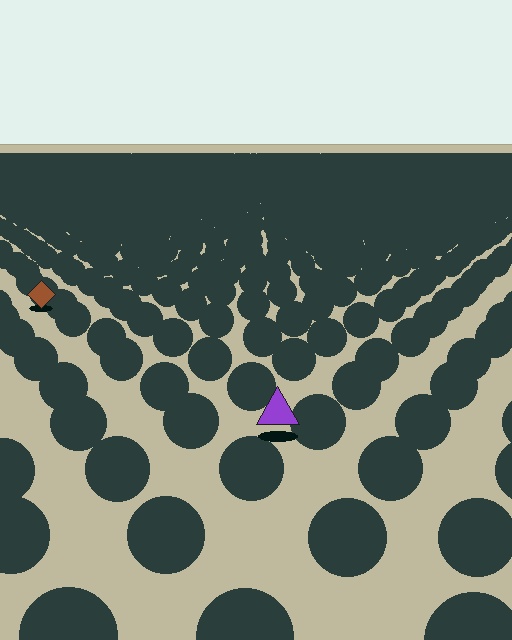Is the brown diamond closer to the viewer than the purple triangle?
No. The purple triangle is closer — you can tell from the texture gradient: the ground texture is coarser near it.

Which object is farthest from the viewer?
The brown diamond is farthest from the viewer. It appears smaller and the ground texture around it is denser.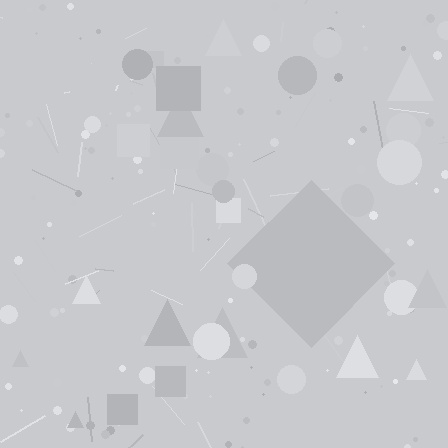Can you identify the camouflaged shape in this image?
The camouflaged shape is a diamond.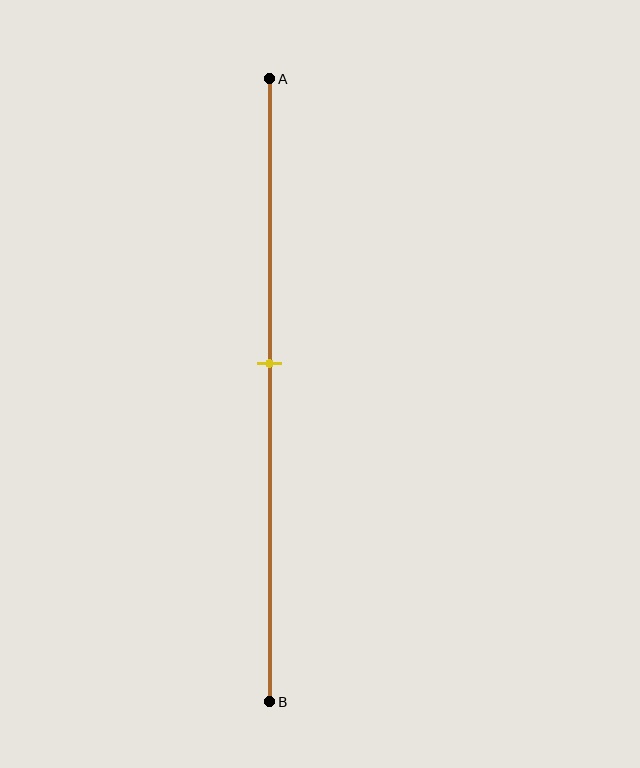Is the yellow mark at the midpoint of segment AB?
No, the mark is at about 45% from A, not at the 50% midpoint.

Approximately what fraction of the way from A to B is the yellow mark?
The yellow mark is approximately 45% of the way from A to B.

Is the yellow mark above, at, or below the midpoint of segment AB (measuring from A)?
The yellow mark is above the midpoint of segment AB.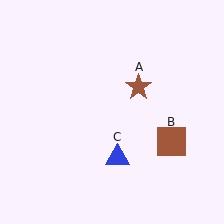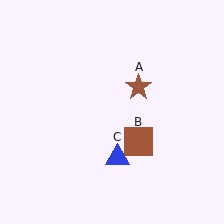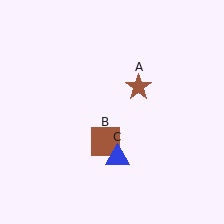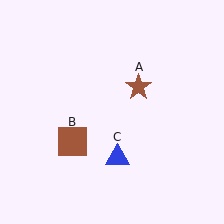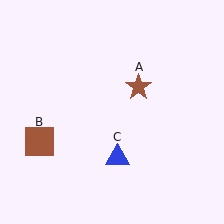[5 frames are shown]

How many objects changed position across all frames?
1 object changed position: brown square (object B).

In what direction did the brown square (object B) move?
The brown square (object B) moved left.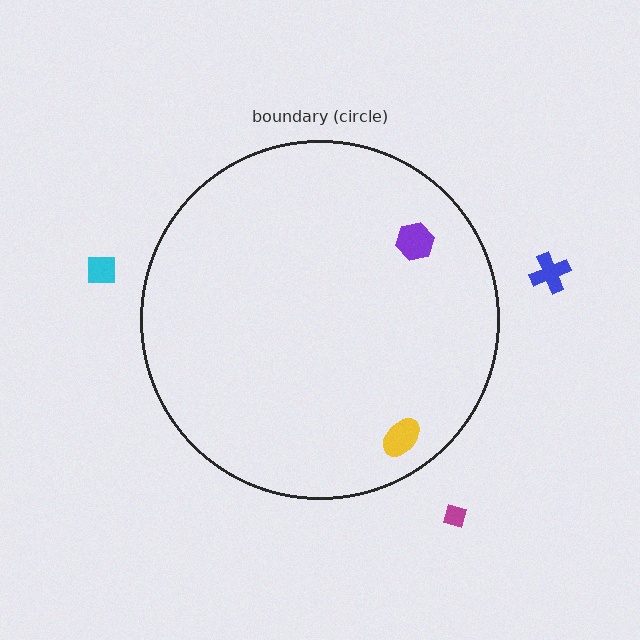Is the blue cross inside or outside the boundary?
Outside.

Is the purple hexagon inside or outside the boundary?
Inside.